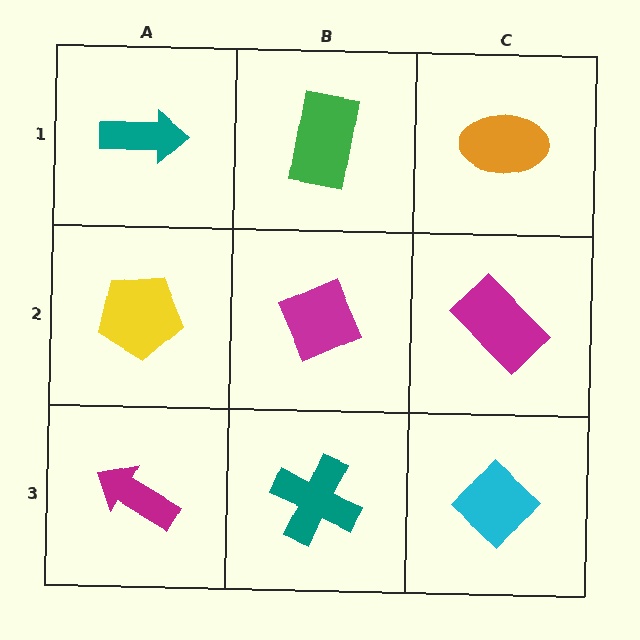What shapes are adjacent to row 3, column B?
A magenta diamond (row 2, column B), a magenta arrow (row 3, column A), a cyan diamond (row 3, column C).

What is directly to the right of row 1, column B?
An orange ellipse.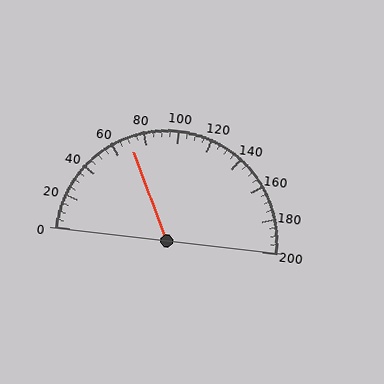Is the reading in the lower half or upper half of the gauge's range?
The reading is in the lower half of the range (0 to 200).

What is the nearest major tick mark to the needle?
The nearest major tick mark is 80.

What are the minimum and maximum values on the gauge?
The gauge ranges from 0 to 200.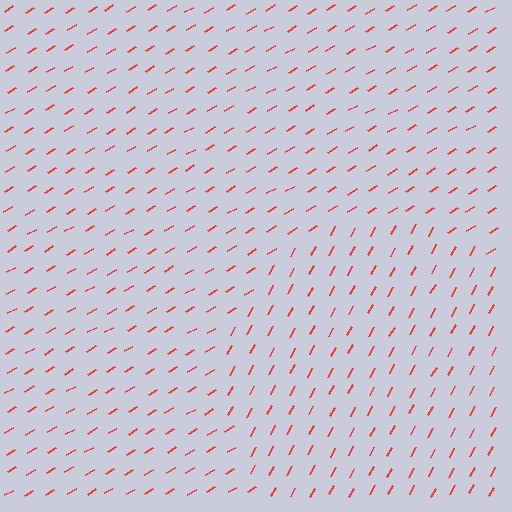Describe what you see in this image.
The image is filled with small red line segments. A circle region in the image has lines oriented differently from the surrounding lines, creating a visible texture boundary.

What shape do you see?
I see a circle.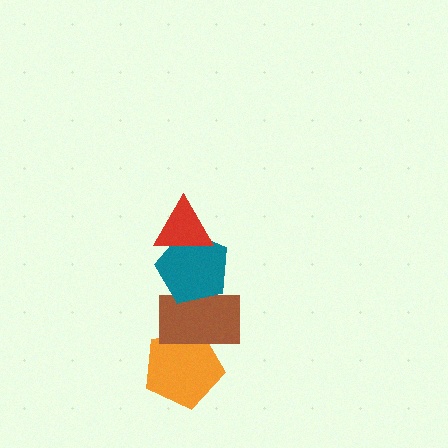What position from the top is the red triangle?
The red triangle is 1st from the top.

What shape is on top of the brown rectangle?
The teal pentagon is on top of the brown rectangle.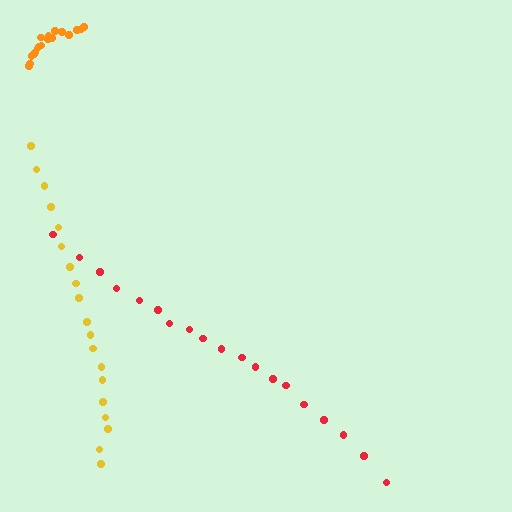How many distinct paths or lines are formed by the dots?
There are 3 distinct paths.